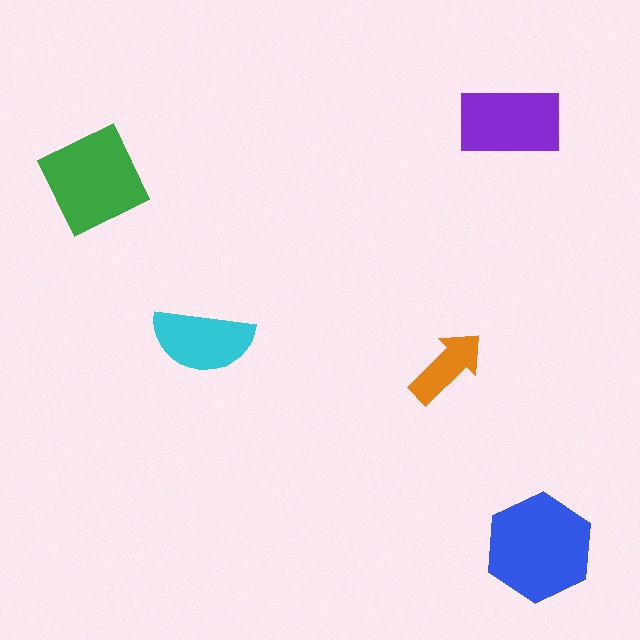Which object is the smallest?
The orange arrow.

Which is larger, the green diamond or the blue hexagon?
The blue hexagon.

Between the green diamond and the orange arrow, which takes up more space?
The green diamond.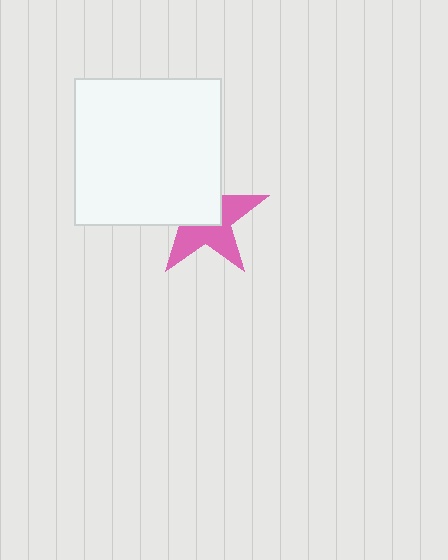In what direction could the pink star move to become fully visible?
The pink star could move toward the lower-right. That would shift it out from behind the white square entirely.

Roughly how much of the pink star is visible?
About half of it is visible (roughly 52%).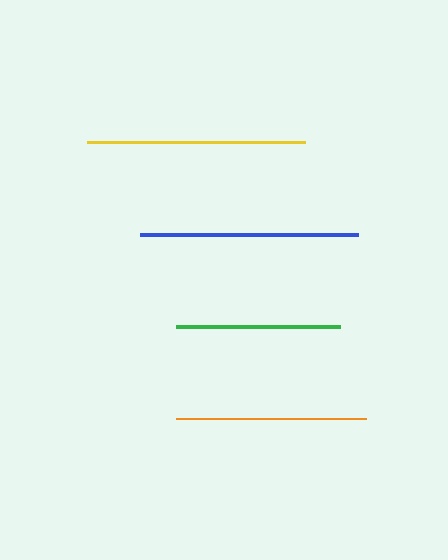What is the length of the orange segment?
The orange segment is approximately 190 pixels long.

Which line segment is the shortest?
The green line is the shortest at approximately 164 pixels.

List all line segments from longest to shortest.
From longest to shortest: yellow, blue, orange, green.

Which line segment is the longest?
The yellow line is the longest at approximately 218 pixels.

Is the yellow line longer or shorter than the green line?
The yellow line is longer than the green line.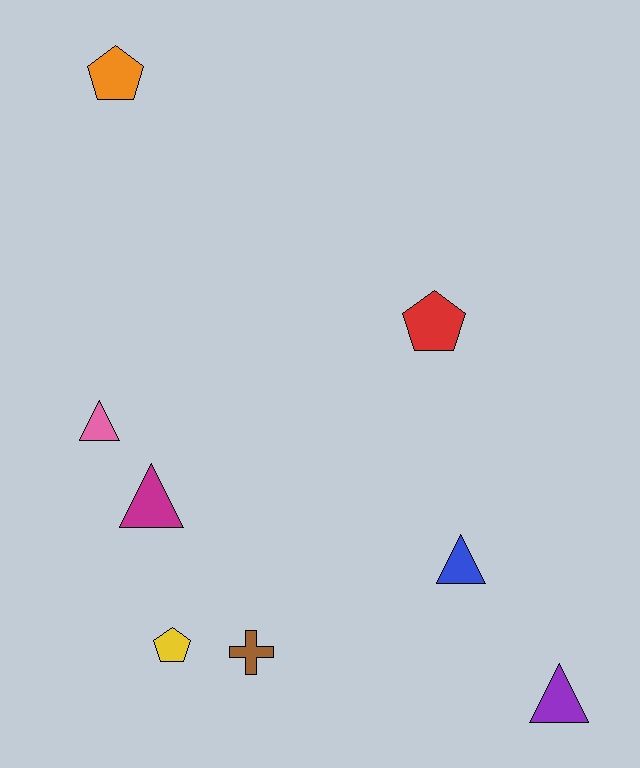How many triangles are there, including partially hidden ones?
There are 4 triangles.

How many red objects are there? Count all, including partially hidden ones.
There is 1 red object.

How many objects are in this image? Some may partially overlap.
There are 8 objects.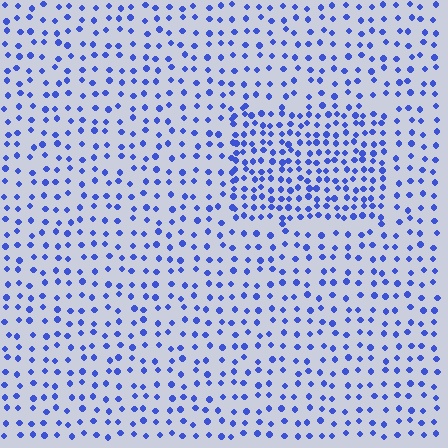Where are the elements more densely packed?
The elements are more densely packed inside the rectangle boundary.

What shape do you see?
I see a rectangle.